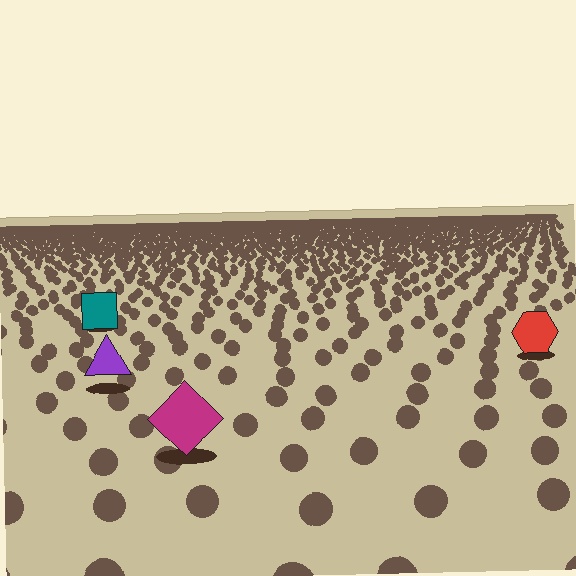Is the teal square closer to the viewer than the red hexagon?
No. The red hexagon is closer — you can tell from the texture gradient: the ground texture is coarser near it.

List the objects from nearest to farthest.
From nearest to farthest: the magenta diamond, the purple triangle, the red hexagon, the teal square.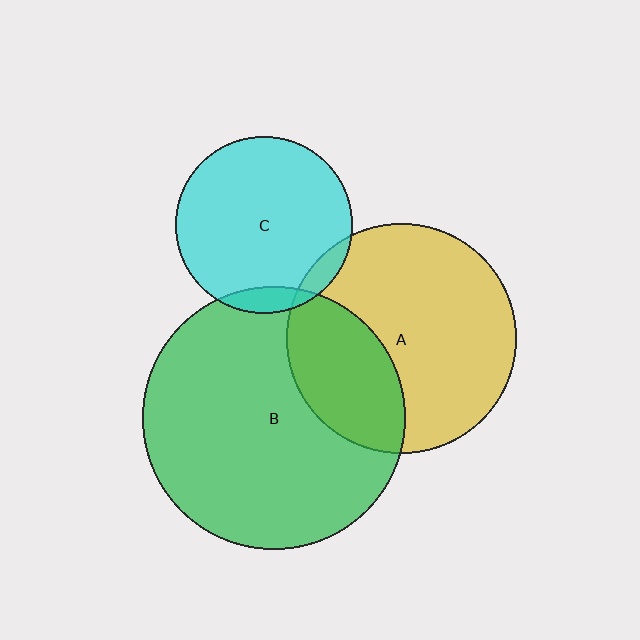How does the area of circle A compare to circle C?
Approximately 1.7 times.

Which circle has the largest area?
Circle B (green).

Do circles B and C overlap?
Yes.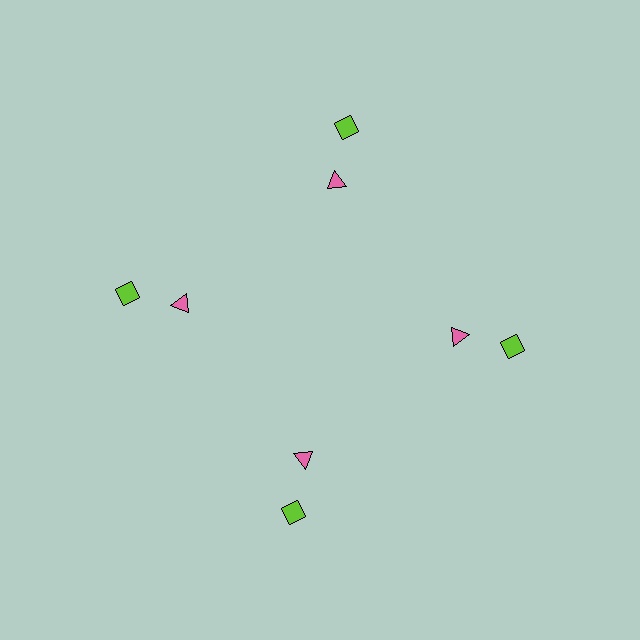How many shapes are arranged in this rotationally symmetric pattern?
There are 8 shapes, arranged in 4 groups of 2.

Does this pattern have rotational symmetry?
Yes, this pattern has 4-fold rotational symmetry. It looks the same after rotating 90 degrees around the center.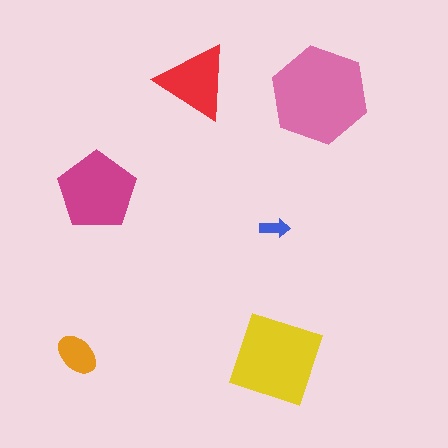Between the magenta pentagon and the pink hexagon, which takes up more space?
The pink hexagon.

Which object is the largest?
The pink hexagon.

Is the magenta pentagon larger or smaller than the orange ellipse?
Larger.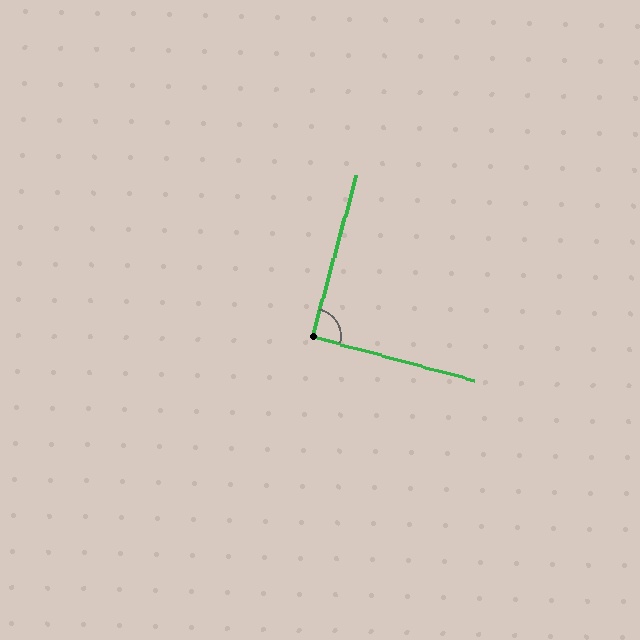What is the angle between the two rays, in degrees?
Approximately 90 degrees.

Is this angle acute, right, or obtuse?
It is approximately a right angle.